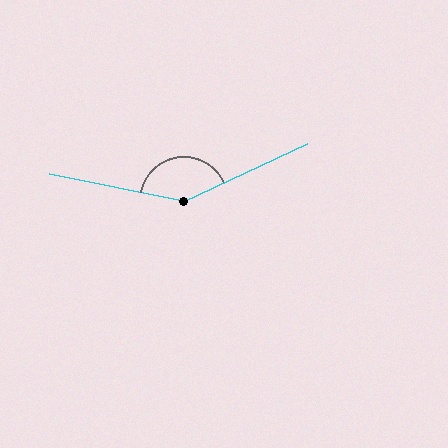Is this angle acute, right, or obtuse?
It is obtuse.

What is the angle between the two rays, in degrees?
Approximately 143 degrees.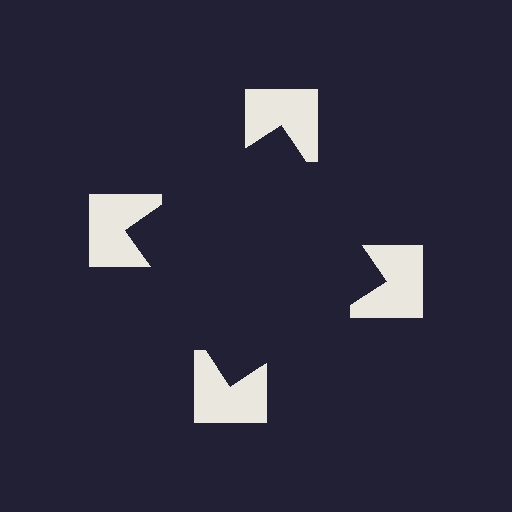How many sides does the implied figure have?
4 sides.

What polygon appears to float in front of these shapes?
An illusory square — its edges are inferred from the aligned wedge cuts in the notched squares, not physically drawn.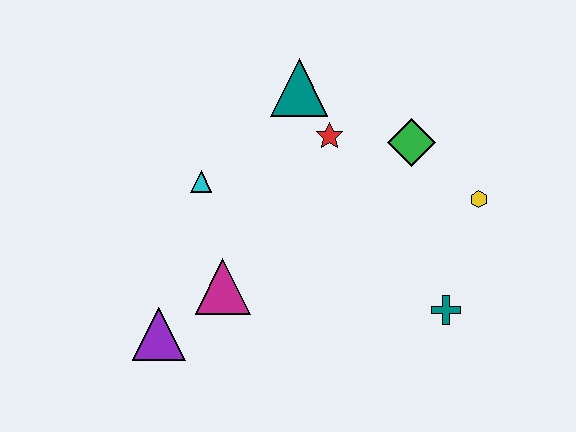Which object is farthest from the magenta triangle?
The yellow hexagon is farthest from the magenta triangle.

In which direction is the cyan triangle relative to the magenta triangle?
The cyan triangle is above the magenta triangle.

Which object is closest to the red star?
The teal triangle is closest to the red star.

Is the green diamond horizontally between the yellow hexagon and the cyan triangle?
Yes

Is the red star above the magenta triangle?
Yes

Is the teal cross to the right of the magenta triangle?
Yes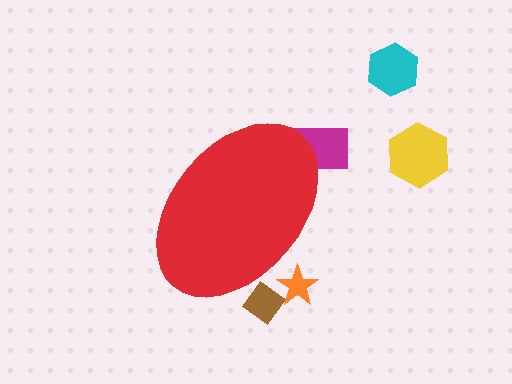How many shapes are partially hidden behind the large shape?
3 shapes are partially hidden.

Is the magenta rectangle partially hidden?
Yes, the magenta rectangle is partially hidden behind the red ellipse.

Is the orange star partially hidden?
Yes, the orange star is partially hidden behind the red ellipse.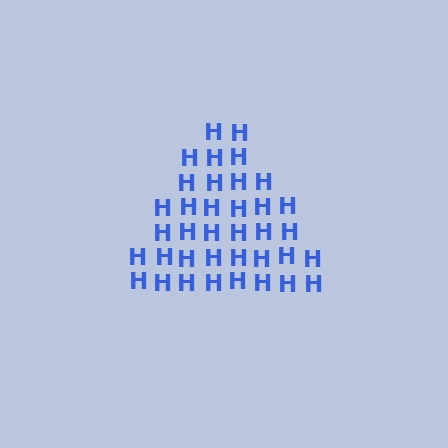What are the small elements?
The small elements are letter H's.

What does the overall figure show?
The overall figure shows a triangle.